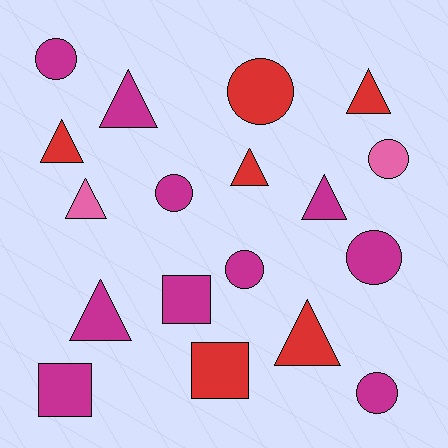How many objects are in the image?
There are 18 objects.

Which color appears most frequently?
Magenta, with 10 objects.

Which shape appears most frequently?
Triangle, with 8 objects.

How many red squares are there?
There is 1 red square.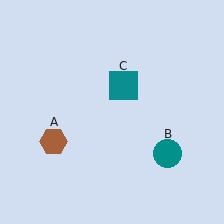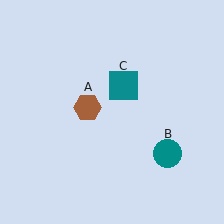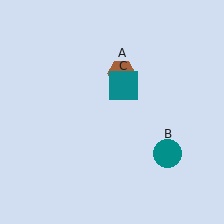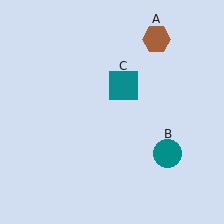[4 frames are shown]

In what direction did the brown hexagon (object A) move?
The brown hexagon (object A) moved up and to the right.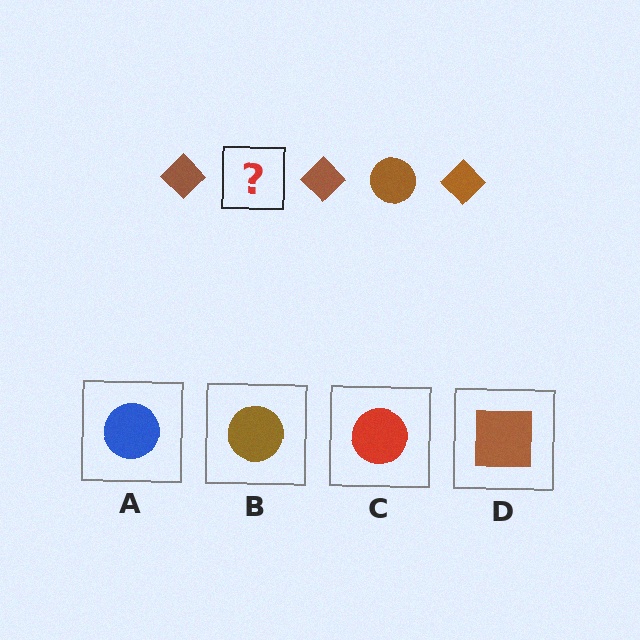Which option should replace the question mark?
Option B.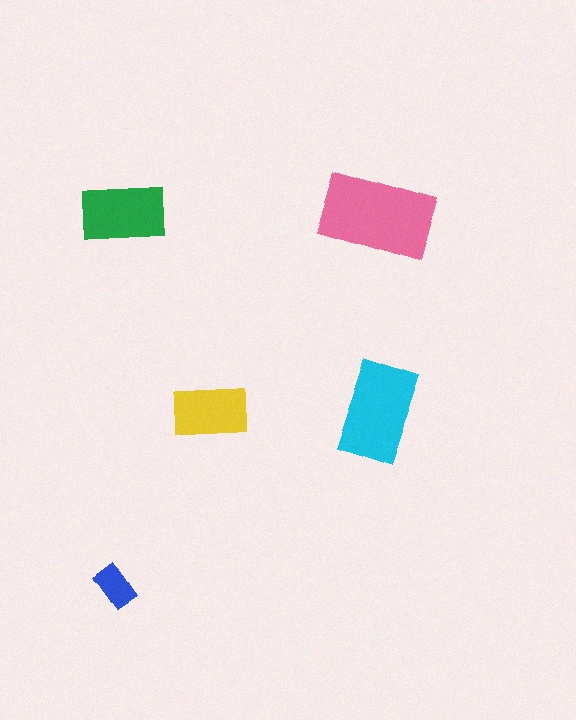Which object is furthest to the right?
The pink rectangle is rightmost.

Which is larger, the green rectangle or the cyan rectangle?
The cyan one.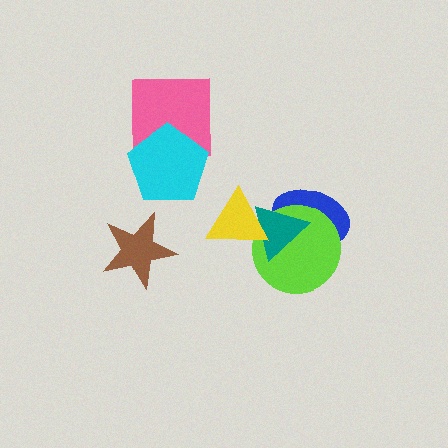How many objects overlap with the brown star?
0 objects overlap with the brown star.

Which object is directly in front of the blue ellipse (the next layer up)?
The lime circle is directly in front of the blue ellipse.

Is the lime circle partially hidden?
Yes, it is partially covered by another shape.